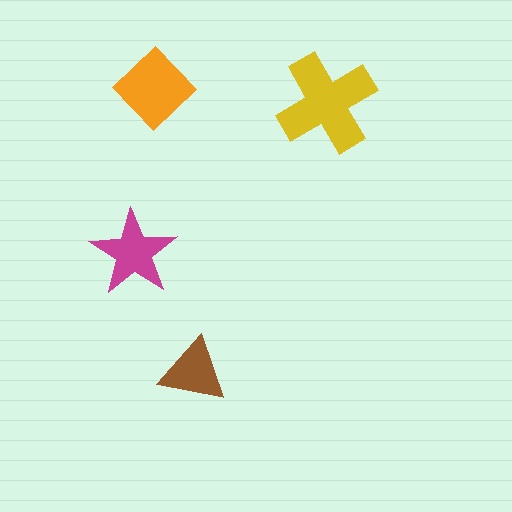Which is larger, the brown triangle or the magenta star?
The magenta star.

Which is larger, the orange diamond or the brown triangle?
The orange diamond.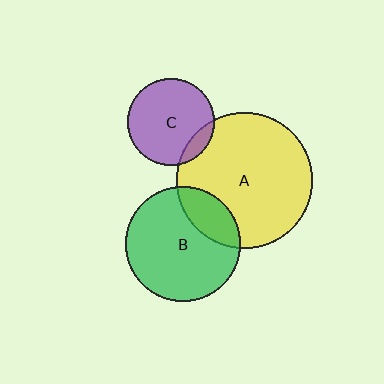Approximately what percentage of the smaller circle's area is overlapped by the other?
Approximately 20%.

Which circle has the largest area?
Circle A (yellow).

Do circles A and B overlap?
Yes.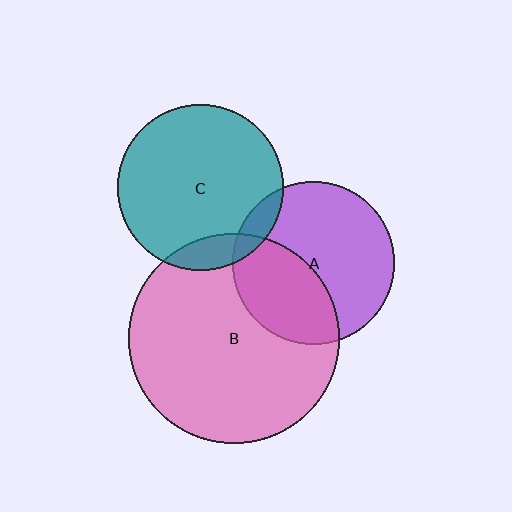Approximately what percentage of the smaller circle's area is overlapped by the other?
Approximately 40%.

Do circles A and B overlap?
Yes.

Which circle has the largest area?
Circle B (pink).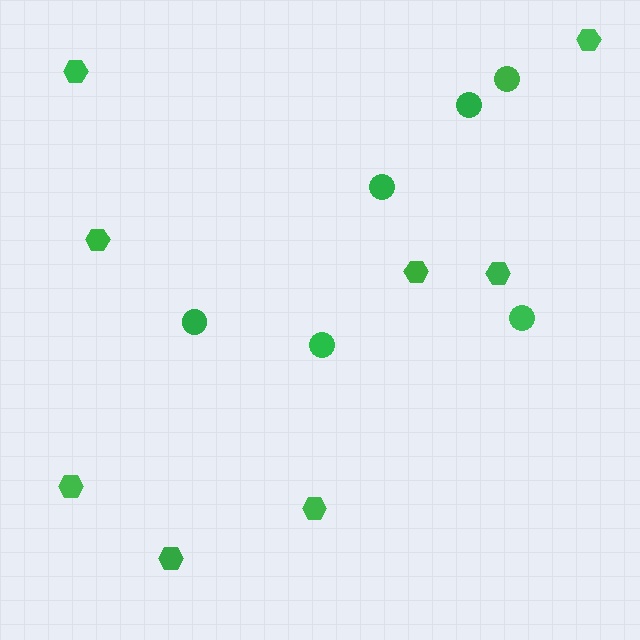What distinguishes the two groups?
There are 2 groups: one group of hexagons (8) and one group of circles (6).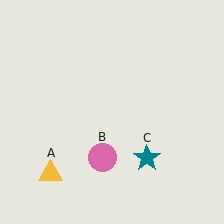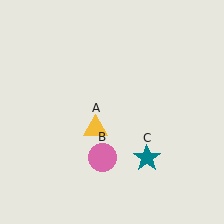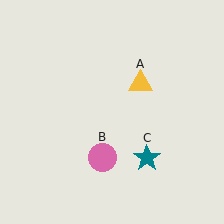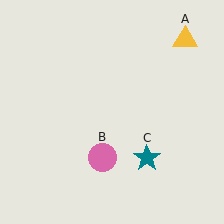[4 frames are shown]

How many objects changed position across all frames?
1 object changed position: yellow triangle (object A).